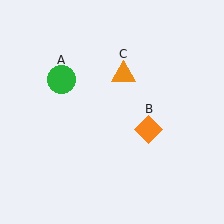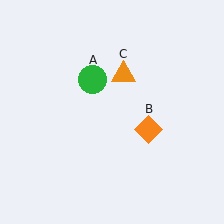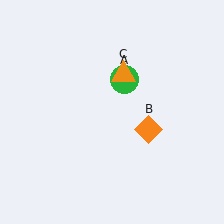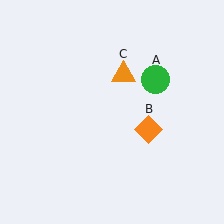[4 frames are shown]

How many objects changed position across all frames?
1 object changed position: green circle (object A).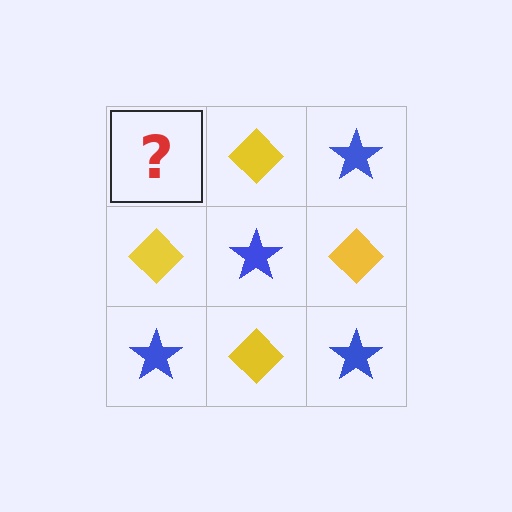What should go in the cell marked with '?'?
The missing cell should contain a blue star.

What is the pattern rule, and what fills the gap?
The rule is that it alternates blue star and yellow diamond in a checkerboard pattern. The gap should be filled with a blue star.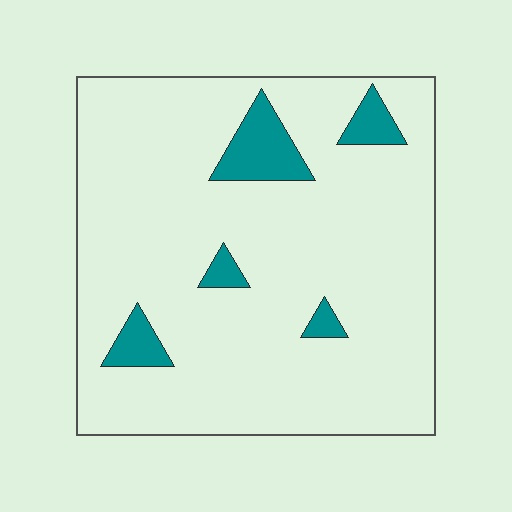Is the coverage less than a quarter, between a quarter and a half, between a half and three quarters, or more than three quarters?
Less than a quarter.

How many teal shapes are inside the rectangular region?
5.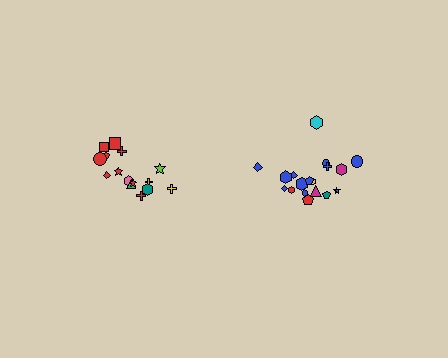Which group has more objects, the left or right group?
The right group.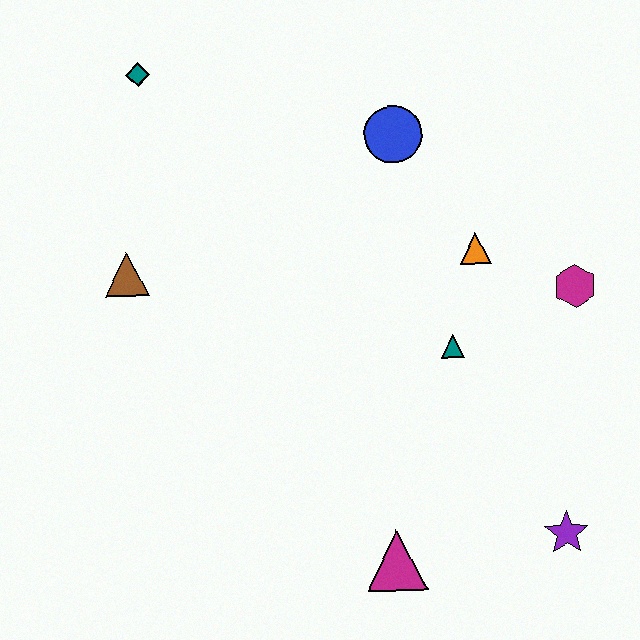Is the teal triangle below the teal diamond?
Yes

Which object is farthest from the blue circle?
The purple star is farthest from the blue circle.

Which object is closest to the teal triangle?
The orange triangle is closest to the teal triangle.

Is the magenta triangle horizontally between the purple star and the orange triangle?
No